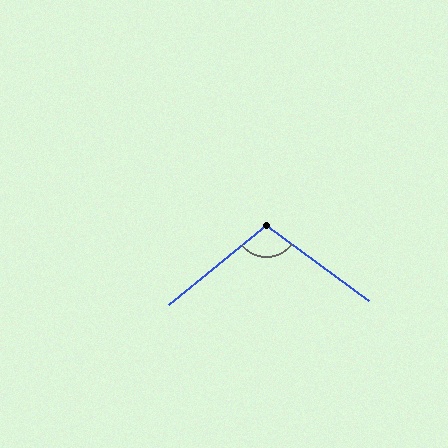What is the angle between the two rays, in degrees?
Approximately 104 degrees.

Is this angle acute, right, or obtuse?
It is obtuse.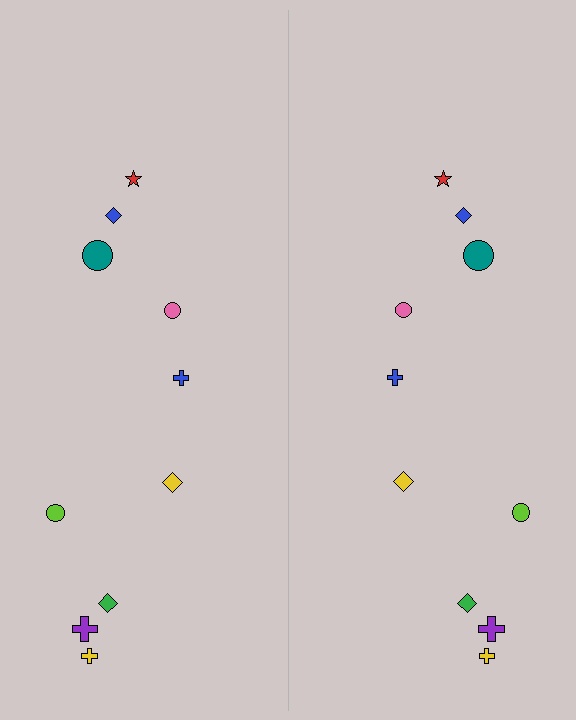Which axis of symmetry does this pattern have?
The pattern has a vertical axis of symmetry running through the center of the image.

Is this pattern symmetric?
Yes, this pattern has bilateral (reflection) symmetry.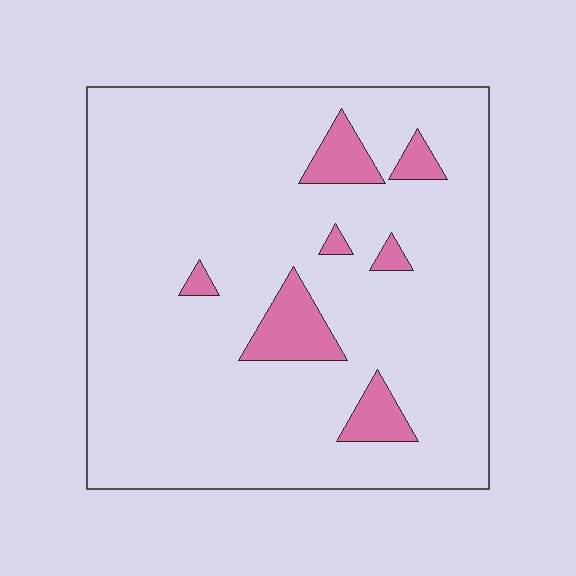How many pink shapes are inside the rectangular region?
7.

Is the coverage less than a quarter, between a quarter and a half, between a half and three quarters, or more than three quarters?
Less than a quarter.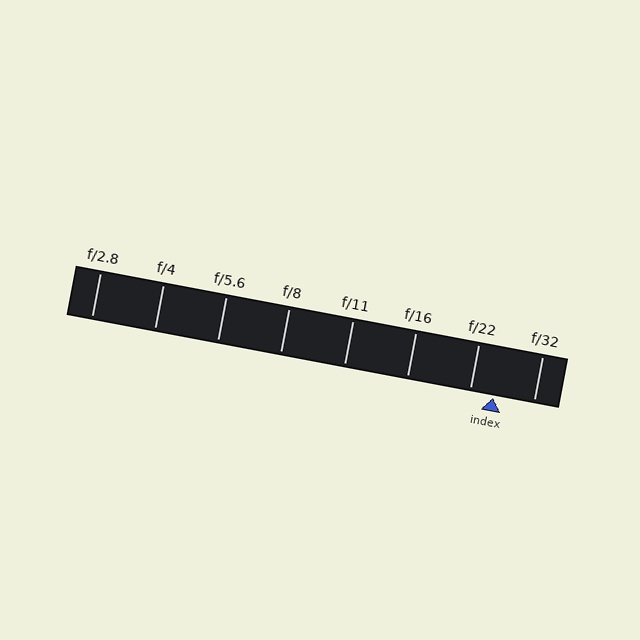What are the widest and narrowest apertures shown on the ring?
The widest aperture shown is f/2.8 and the narrowest is f/32.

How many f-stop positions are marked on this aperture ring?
There are 8 f-stop positions marked.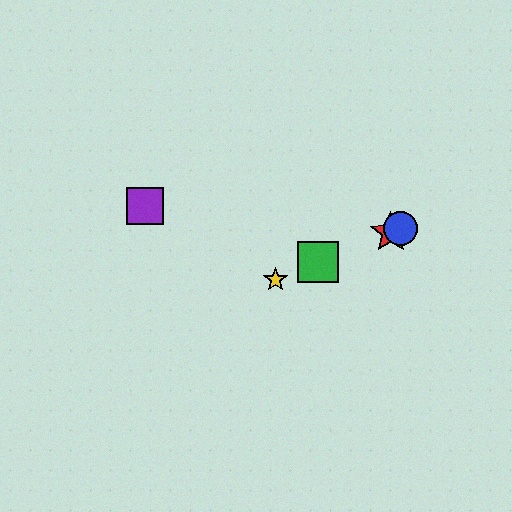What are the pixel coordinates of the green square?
The green square is at (318, 262).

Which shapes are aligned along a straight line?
The red star, the blue circle, the green square, the yellow star are aligned along a straight line.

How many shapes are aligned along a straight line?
4 shapes (the red star, the blue circle, the green square, the yellow star) are aligned along a straight line.